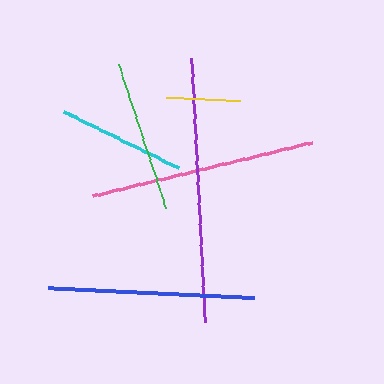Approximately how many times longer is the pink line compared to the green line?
The pink line is approximately 1.5 times the length of the green line.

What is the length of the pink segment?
The pink segment is approximately 227 pixels long.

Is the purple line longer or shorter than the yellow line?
The purple line is longer than the yellow line.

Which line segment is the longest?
The purple line is the longest at approximately 264 pixels.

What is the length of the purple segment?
The purple segment is approximately 264 pixels long.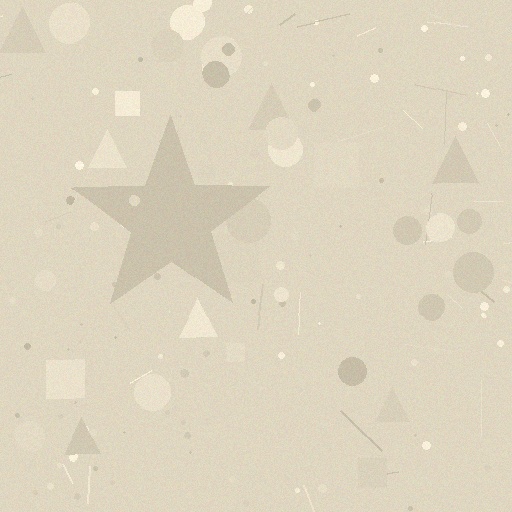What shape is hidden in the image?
A star is hidden in the image.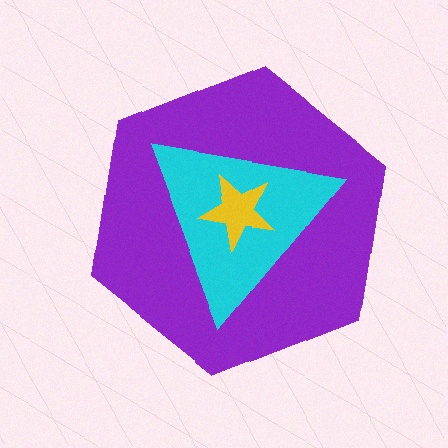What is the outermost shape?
The purple hexagon.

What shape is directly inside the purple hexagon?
The cyan triangle.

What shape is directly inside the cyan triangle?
The yellow star.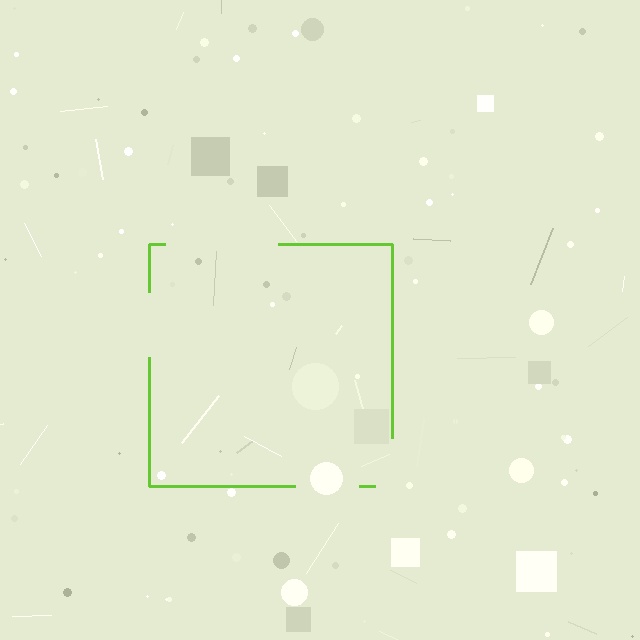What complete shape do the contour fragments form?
The contour fragments form a square.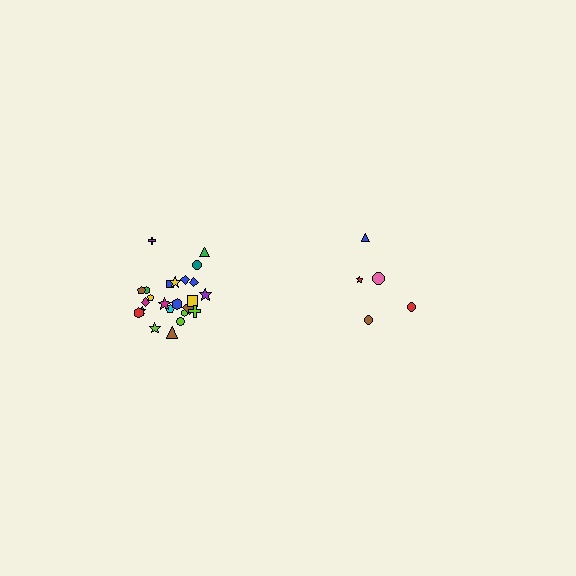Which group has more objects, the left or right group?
The left group.